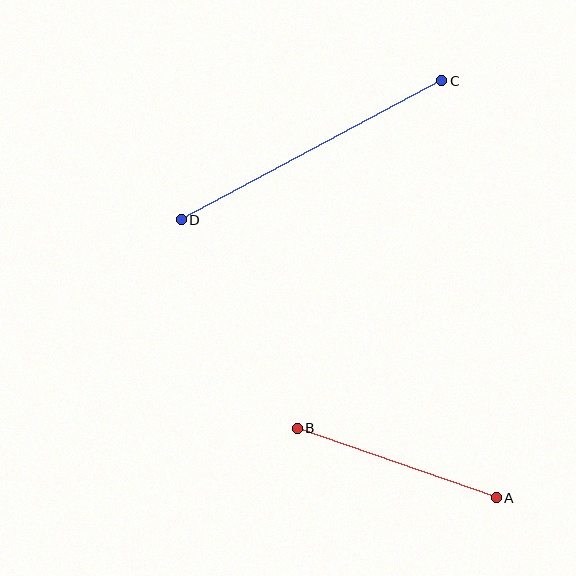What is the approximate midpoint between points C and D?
The midpoint is at approximately (312, 150) pixels.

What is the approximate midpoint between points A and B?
The midpoint is at approximately (397, 463) pixels.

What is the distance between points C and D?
The distance is approximately 295 pixels.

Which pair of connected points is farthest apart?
Points C and D are farthest apart.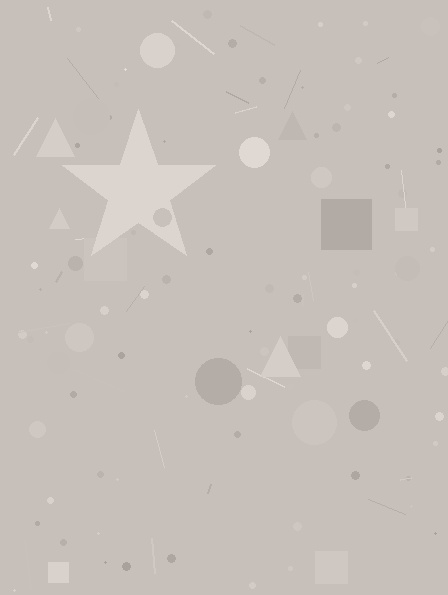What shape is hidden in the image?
A star is hidden in the image.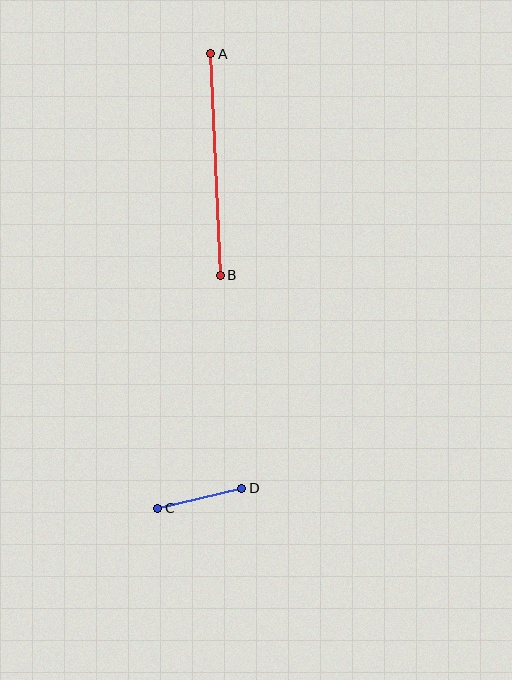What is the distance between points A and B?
The distance is approximately 222 pixels.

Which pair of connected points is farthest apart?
Points A and B are farthest apart.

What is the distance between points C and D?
The distance is approximately 86 pixels.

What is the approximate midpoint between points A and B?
The midpoint is at approximately (216, 164) pixels.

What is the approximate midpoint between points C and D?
The midpoint is at approximately (200, 498) pixels.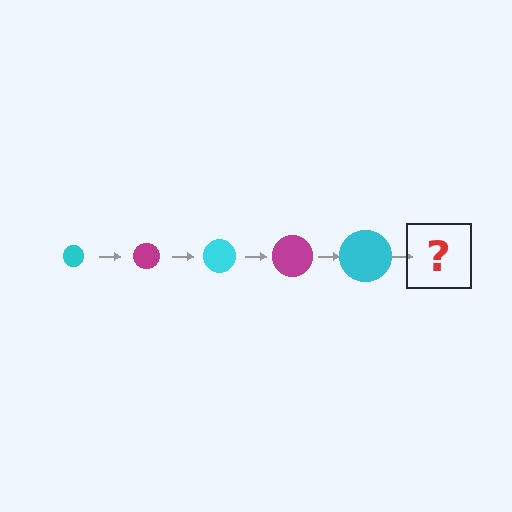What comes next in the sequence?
The next element should be a magenta circle, larger than the previous one.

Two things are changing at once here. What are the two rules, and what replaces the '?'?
The two rules are that the circle grows larger each step and the color cycles through cyan and magenta. The '?' should be a magenta circle, larger than the previous one.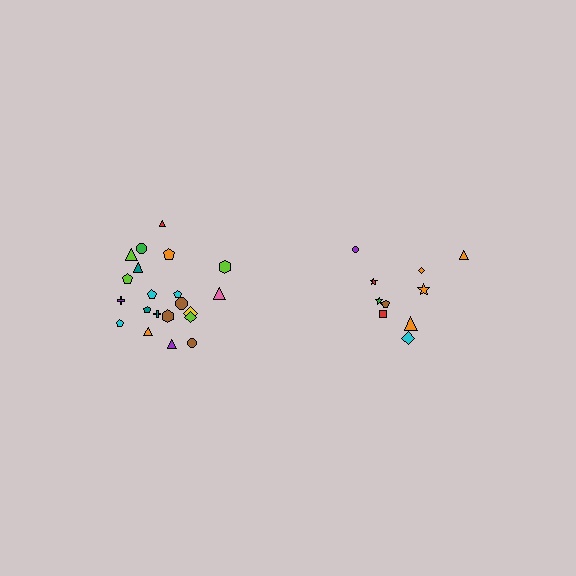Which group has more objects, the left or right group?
The left group.